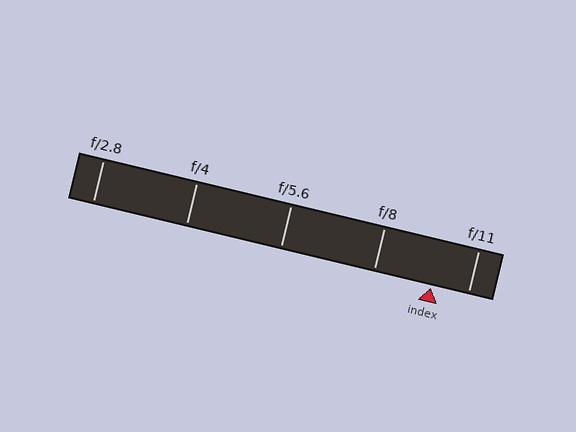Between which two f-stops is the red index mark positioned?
The index mark is between f/8 and f/11.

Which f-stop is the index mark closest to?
The index mark is closest to f/11.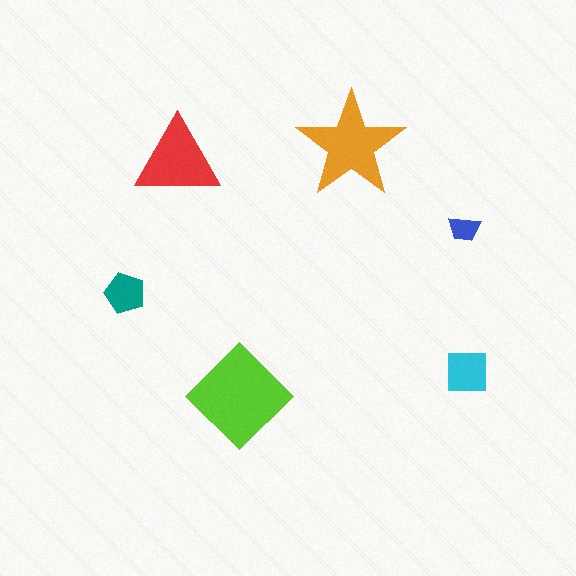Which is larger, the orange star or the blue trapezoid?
The orange star.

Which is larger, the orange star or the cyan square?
The orange star.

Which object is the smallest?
The blue trapezoid.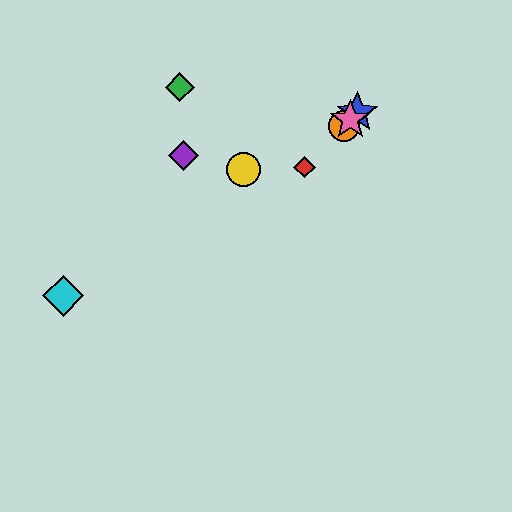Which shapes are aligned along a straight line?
The red diamond, the blue star, the orange circle, the pink star are aligned along a straight line.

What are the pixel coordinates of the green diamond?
The green diamond is at (180, 87).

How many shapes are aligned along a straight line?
4 shapes (the red diamond, the blue star, the orange circle, the pink star) are aligned along a straight line.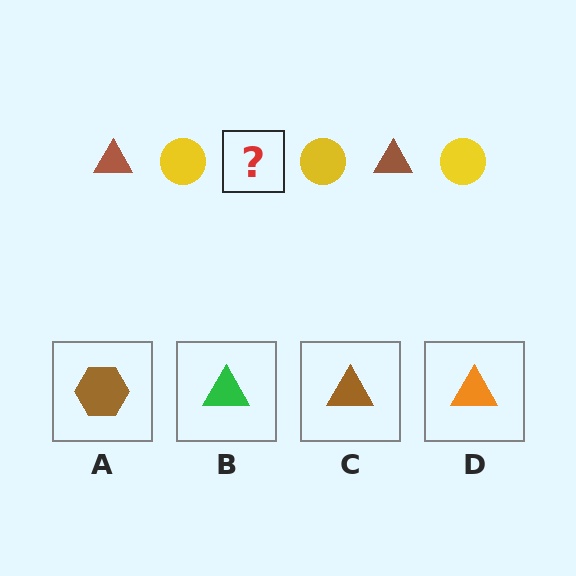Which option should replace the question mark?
Option C.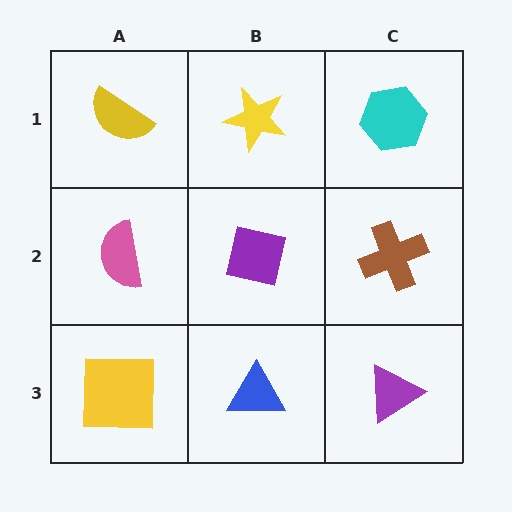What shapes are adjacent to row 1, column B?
A purple square (row 2, column B), a yellow semicircle (row 1, column A), a cyan hexagon (row 1, column C).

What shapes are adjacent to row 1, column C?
A brown cross (row 2, column C), a yellow star (row 1, column B).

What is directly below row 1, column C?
A brown cross.